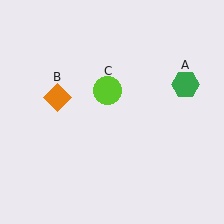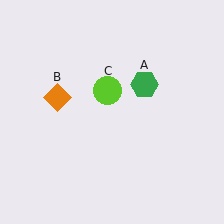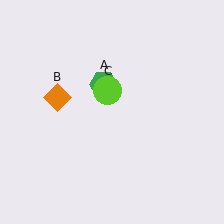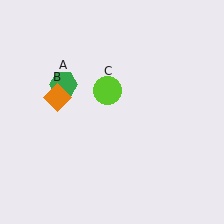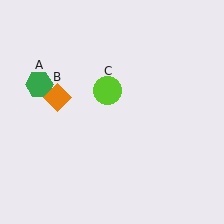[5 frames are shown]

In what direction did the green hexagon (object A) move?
The green hexagon (object A) moved left.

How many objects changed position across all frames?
1 object changed position: green hexagon (object A).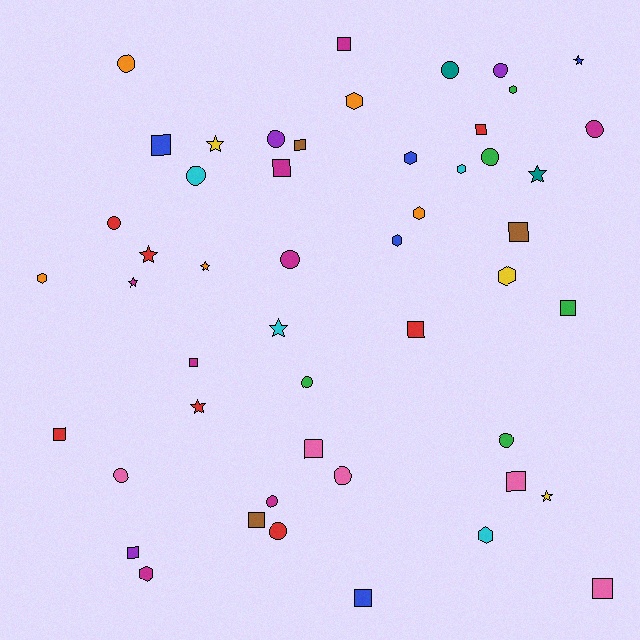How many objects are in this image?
There are 50 objects.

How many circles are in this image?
There are 15 circles.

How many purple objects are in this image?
There are 3 purple objects.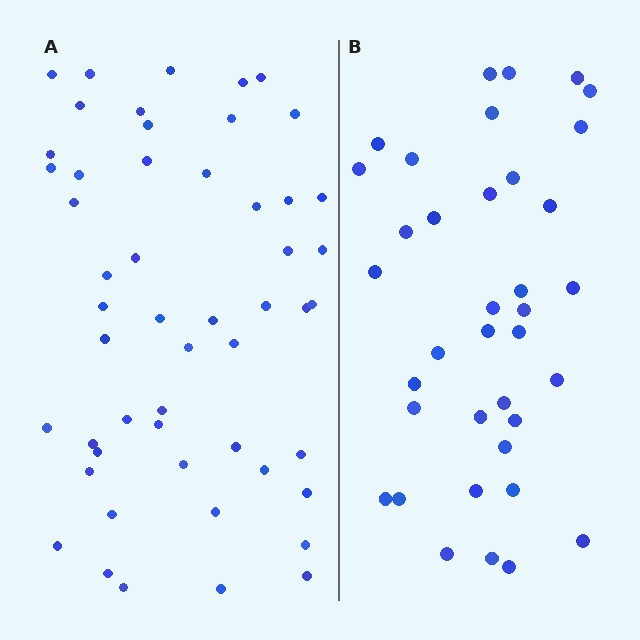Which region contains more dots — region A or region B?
Region A (the left region) has more dots.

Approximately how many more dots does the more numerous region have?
Region A has approximately 15 more dots than region B.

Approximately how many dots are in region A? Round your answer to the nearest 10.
About 50 dots. (The exact count is 52, which rounds to 50.)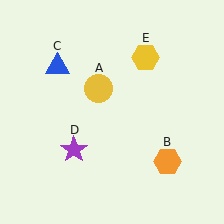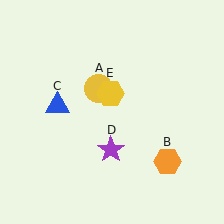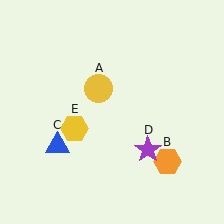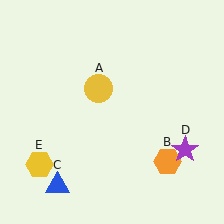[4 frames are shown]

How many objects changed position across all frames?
3 objects changed position: blue triangle (object C), purple star (object D), yellow hexagon (object E).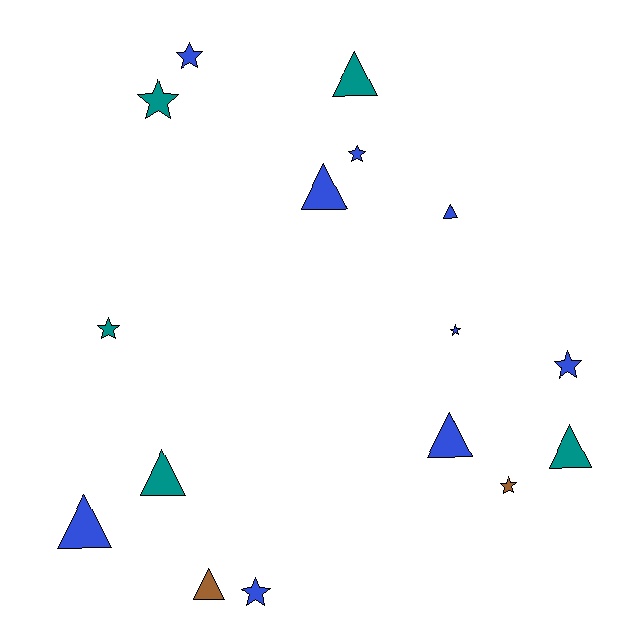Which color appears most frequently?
Blue, with 9 objects.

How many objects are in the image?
There are 16 objects.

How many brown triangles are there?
There is 1 brown triangle.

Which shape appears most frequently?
Triangle, with 8 objects.